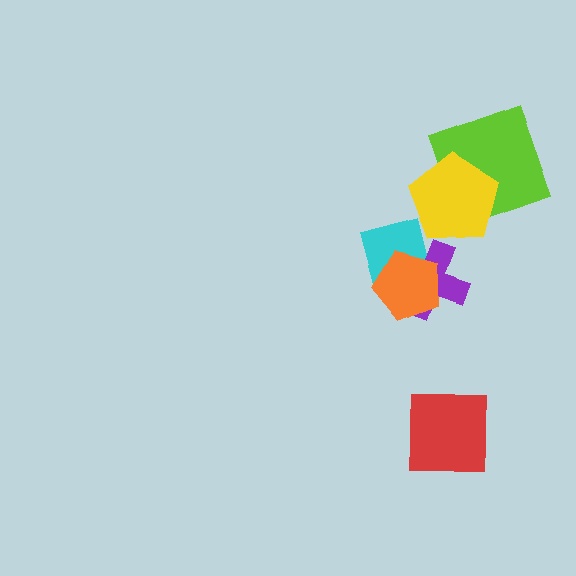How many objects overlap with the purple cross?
2 objects overlap with the purple cross.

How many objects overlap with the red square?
0 objects overlap with the red square.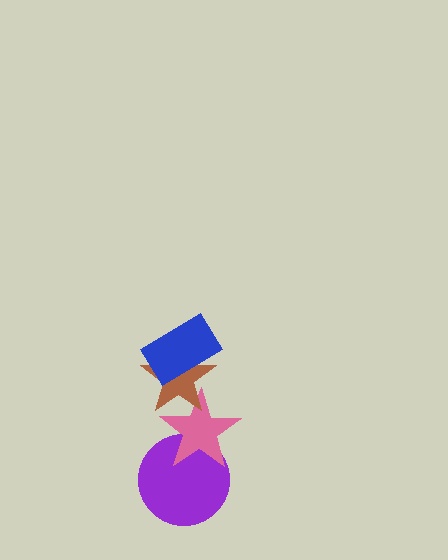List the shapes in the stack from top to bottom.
From top to bottom: the blue rectangle, the brown star, the pink star, the purple circle.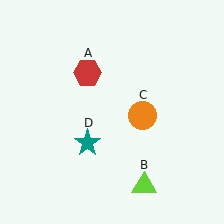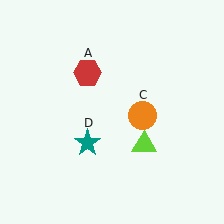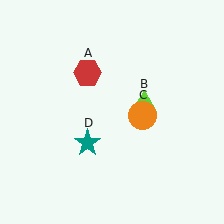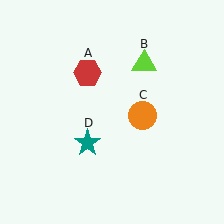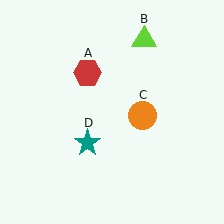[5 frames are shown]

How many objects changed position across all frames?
1 object changed position: lime triangle (object B).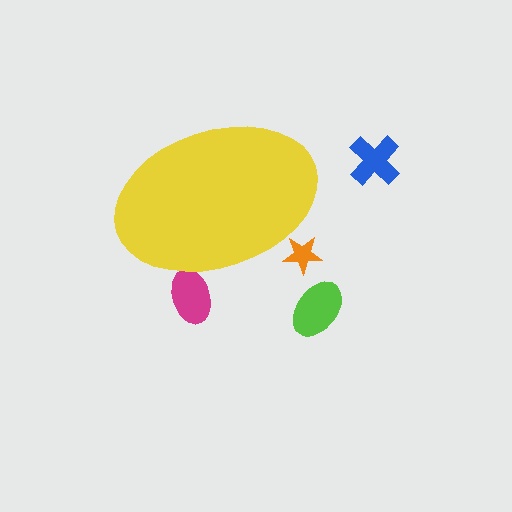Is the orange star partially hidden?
Yes, the orange star is partially hidden behind the yellow ellipse.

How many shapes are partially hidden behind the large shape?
2 shapes are partially hidden.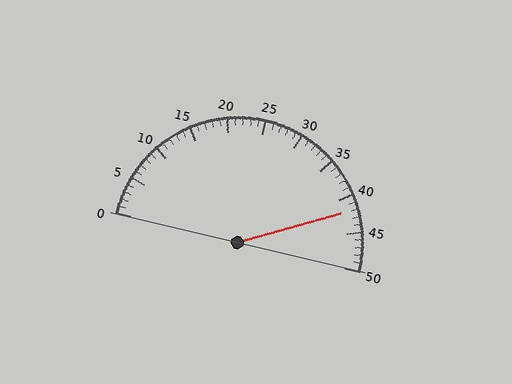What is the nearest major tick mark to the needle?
The nearest major tick mark is 40.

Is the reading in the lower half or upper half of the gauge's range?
The reading is in the upper half of the range (0 to 50).